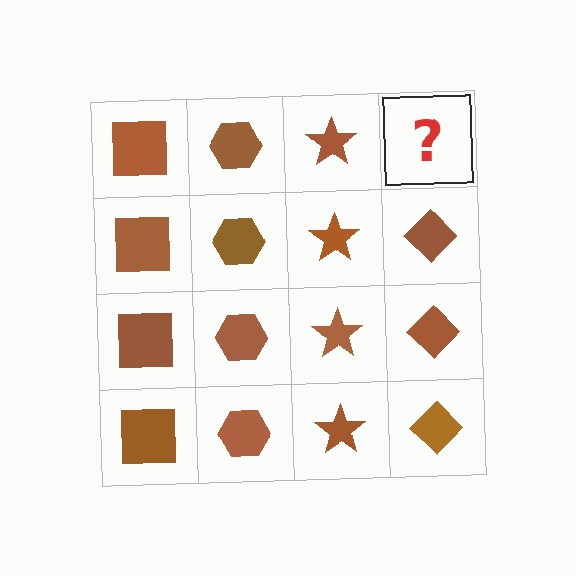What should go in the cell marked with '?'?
The missing cell should contain a brown diamond.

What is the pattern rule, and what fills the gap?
The rule is that each column has a consistent shape. The gap should be filled with a brown diamond.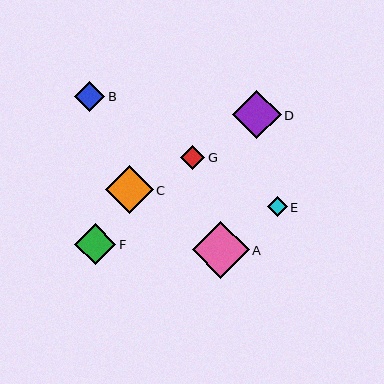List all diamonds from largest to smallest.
From largest to smallest: A, D, C, F, B, G, E.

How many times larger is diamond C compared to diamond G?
Diamond C is approximately 2.0 times the size of diamond G.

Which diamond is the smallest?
Diamond E is the smallest with a size of approximately 20 pixels.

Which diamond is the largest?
Diamond A is the largest with a size of approximately 57 pixels.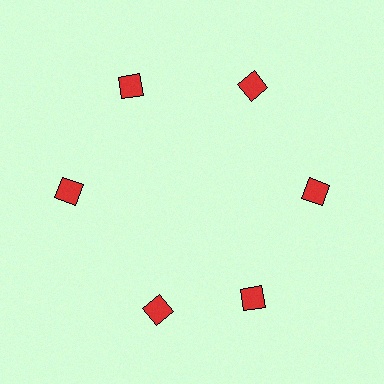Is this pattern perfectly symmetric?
No. The 6 red squares are arranged in a ring, but one element near the 7 o'clock position is rotated out of alignment along the ring, breaking the 6-fold rotational symmetry.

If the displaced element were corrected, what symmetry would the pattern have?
It would have 6-fold rotational symmetry — the pattern would map onto itself every 60 degrees.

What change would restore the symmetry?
The symmetry would be restored by rotating it back into even spacing with its neighbors so that all 6 squares sit at equal angles and equal distance from the center.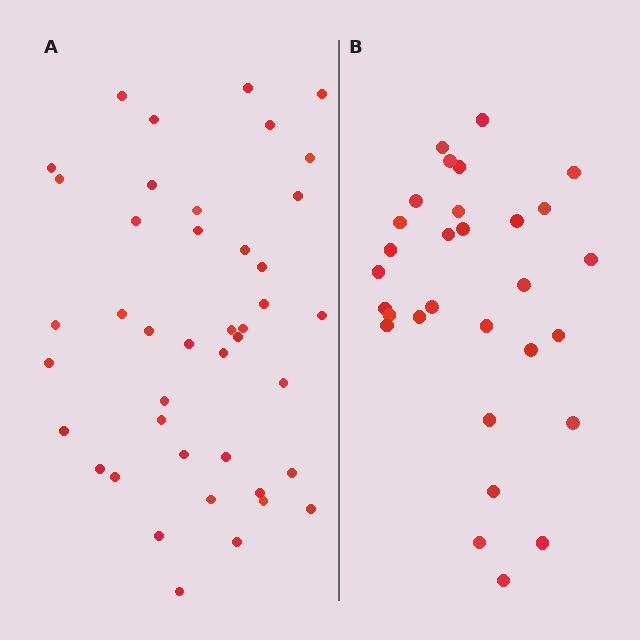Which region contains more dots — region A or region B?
Region A (the left region) has more dots.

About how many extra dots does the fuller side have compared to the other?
Region A has roughly 12 or so more dots than region B.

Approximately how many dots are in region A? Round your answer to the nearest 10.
About 40 dots. (The exact count is 42, which rounds to 40.)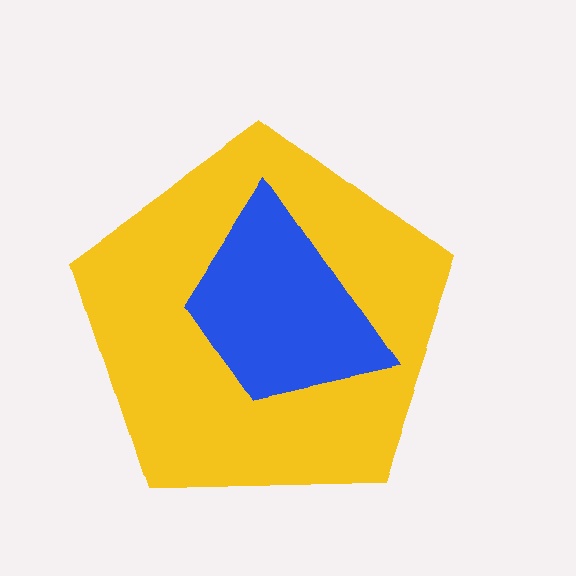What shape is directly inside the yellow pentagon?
The blue trapezoid.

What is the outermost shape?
The yellow pentagon.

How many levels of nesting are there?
2.